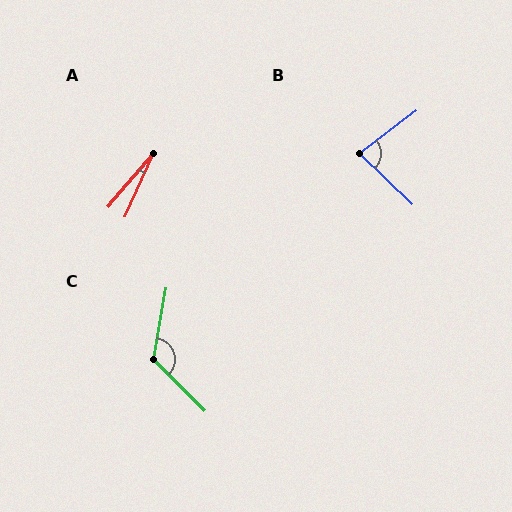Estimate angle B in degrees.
Approximately 81 degrees.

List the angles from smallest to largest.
A (16°), B (81°), C (125°).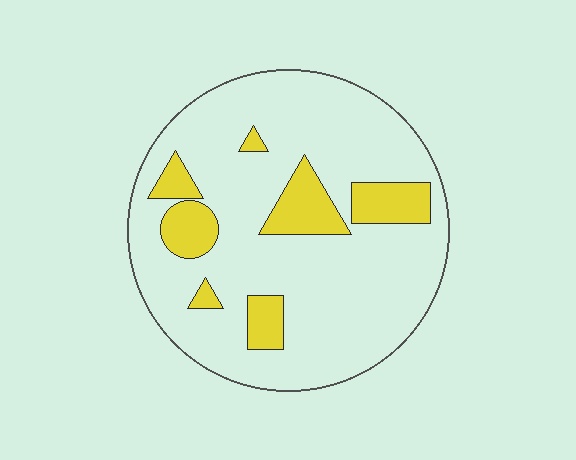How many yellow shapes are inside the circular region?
7.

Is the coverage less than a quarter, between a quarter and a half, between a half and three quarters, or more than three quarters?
Less than a quarter.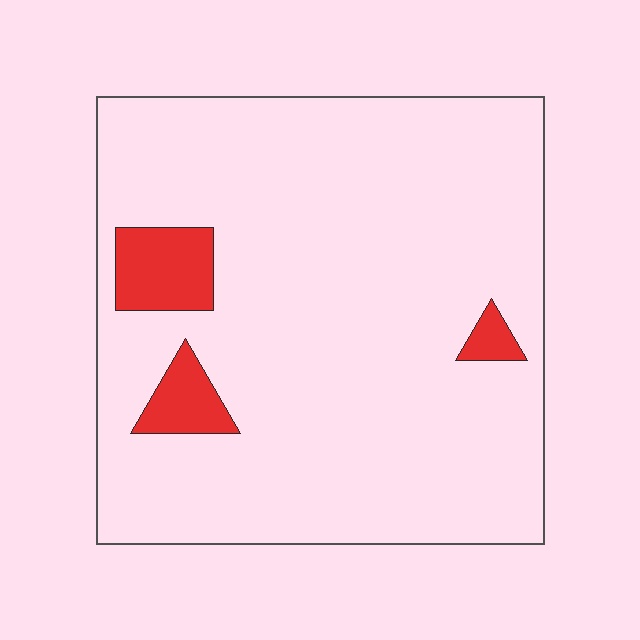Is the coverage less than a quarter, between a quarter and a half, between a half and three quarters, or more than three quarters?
Less than a quarter.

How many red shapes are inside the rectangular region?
3.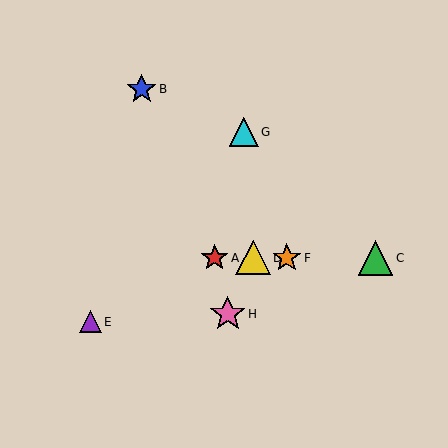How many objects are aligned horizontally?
4 objects (A, C, D, F) are aligned horizontally.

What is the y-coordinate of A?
Object A is at y≈258.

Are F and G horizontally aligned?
No, F is at y≈258 and G is at y≈132.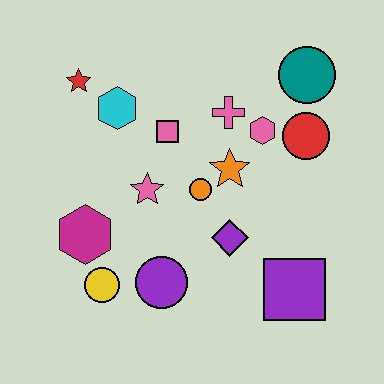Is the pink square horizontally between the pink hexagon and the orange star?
No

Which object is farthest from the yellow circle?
The teal circle is farthest from the yellow circle.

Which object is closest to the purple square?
The purple diamond is closest to the purple square.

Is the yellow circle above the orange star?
No